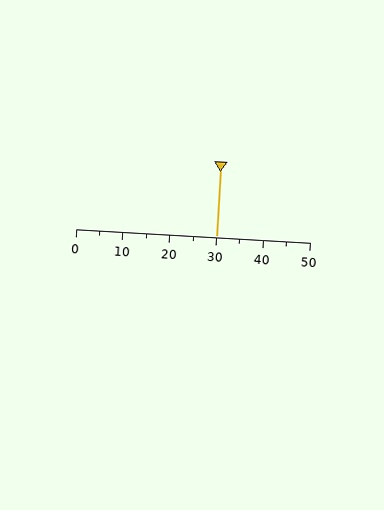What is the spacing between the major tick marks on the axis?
The major ticks are spaced 10 apart.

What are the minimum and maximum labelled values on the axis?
The axis runs from 0 to 50.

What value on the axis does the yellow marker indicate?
The marker indicates approximately 30.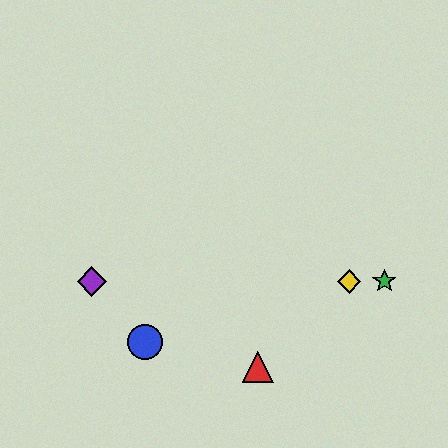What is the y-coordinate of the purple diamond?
The purple diamond is at y≈281.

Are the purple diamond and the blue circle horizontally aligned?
No, the purple diamond is at y≈281 and the blue circle is at y≈342.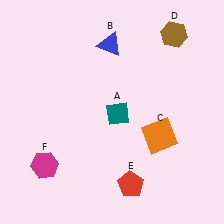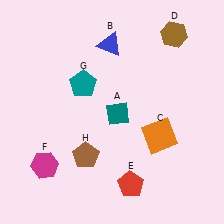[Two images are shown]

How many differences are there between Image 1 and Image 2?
There are 2 differences between the two images.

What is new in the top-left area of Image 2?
A teal pentagon (G) was added in the top-left area of Image 2.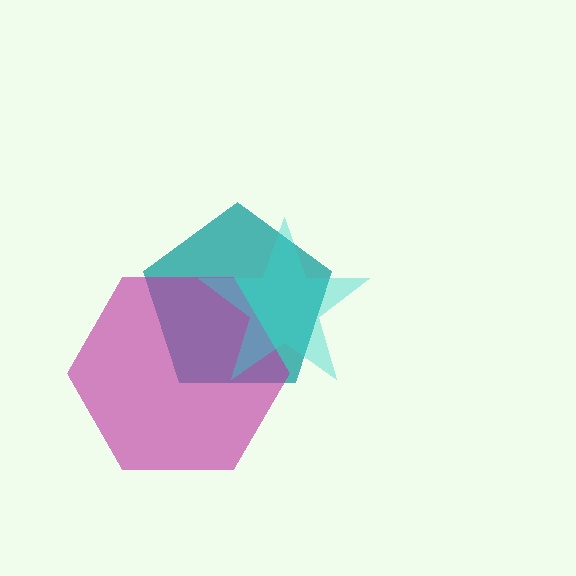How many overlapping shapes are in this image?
There are 3 overlapping shapes in the image.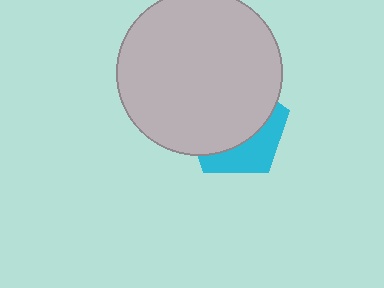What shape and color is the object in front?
The object in front is a light gray circle.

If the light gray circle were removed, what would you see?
You would see the complete cyan pentagon.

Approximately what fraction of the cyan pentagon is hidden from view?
Roughly 64% of the cyan pentagon is hidden behind the light gray circle.